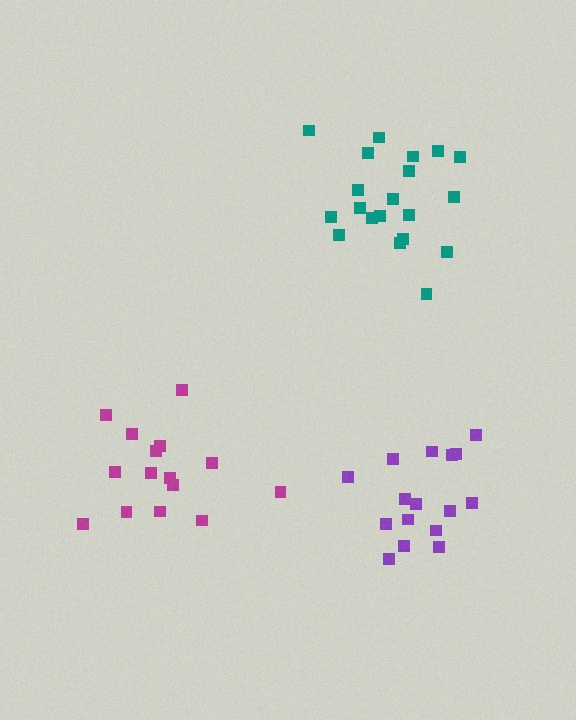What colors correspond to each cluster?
The clusters are colored: magenta, purple, teal.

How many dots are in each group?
Group 1: 15 dots, Group 2: 16 dots, Group 3: 20 dots (51 total).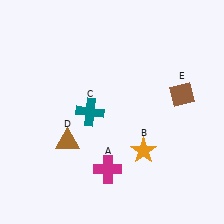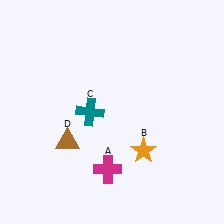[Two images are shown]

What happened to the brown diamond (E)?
The brown diamond (E) was removed in Image 2. It was in the top-right area of Image 1.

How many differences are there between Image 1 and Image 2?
There is 1 difference between the two images.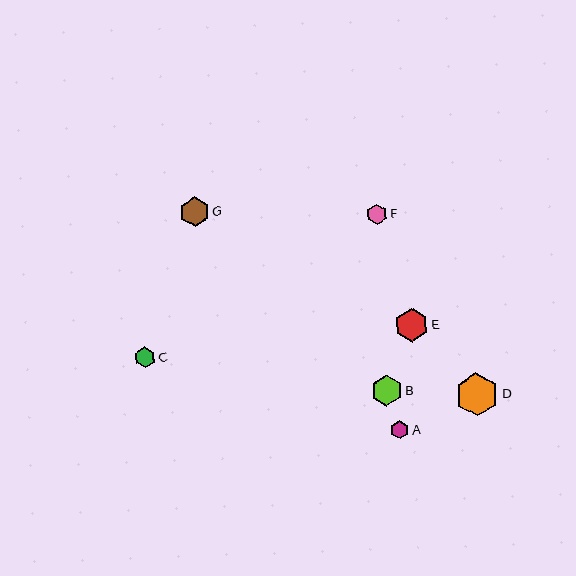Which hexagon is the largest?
Hexagon D is the largest with a size of approximately 43 pixels.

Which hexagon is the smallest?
Hexagon A is the smallest with a size of approximately 18 pixels.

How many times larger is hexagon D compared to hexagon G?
Hexagon D is approximately 1.5 times the size of hexagon G.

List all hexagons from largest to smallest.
From largest to smallest: D, E, B, G, F, C, A.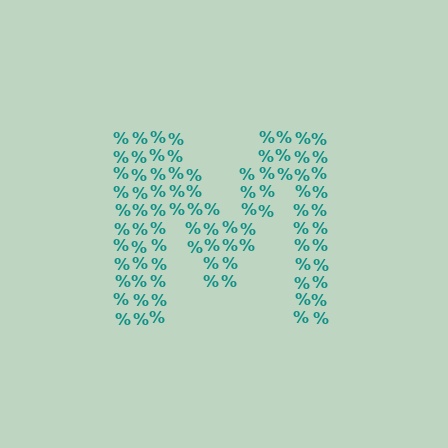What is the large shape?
The large shape is the letter M.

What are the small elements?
The small elements are percent signs.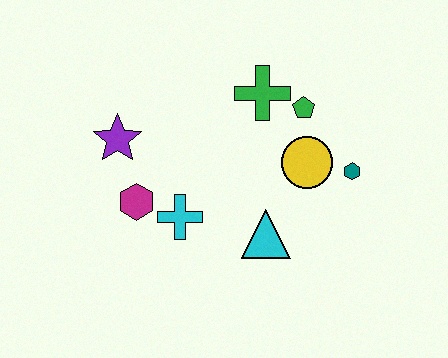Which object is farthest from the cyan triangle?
The purple star is farthest from the cyan triangle.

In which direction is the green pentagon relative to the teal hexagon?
The green pentagon is above the teal hexagon.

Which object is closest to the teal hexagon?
The yellow circle is closest to the teal hexagon.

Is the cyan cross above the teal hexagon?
No